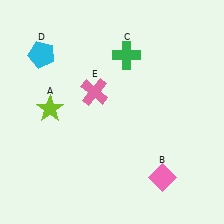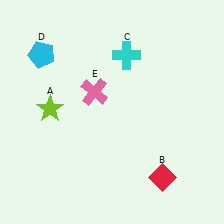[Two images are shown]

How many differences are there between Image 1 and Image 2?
There are 2 differences between the two images.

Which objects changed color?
B changed from pink to red. C changed from green to cyan.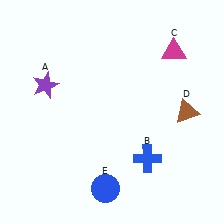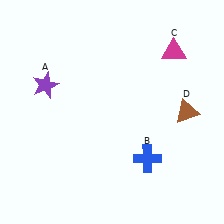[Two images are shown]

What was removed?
The blue circle (E) was removed in Image 2.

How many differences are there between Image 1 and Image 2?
There is 1 difference between the two images.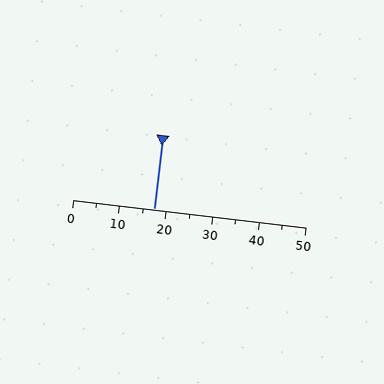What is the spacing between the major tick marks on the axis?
The major ticks are spaced 10 apart.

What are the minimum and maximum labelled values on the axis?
The axis runs from 0 to 50.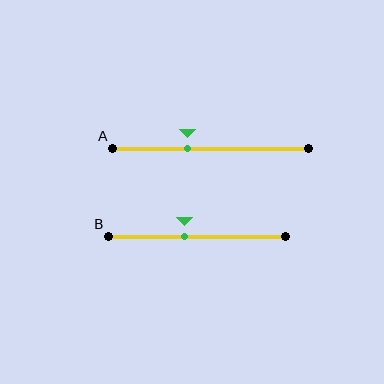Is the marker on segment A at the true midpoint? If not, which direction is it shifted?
No, the marker on segment A is shifted to the left by about 12% of the segment length.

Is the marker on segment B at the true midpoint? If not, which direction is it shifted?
No, the marker on segment B is shifted to the left by about 7% of the segment length.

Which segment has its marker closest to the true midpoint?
Segment B has its marker closest to the true midpoint.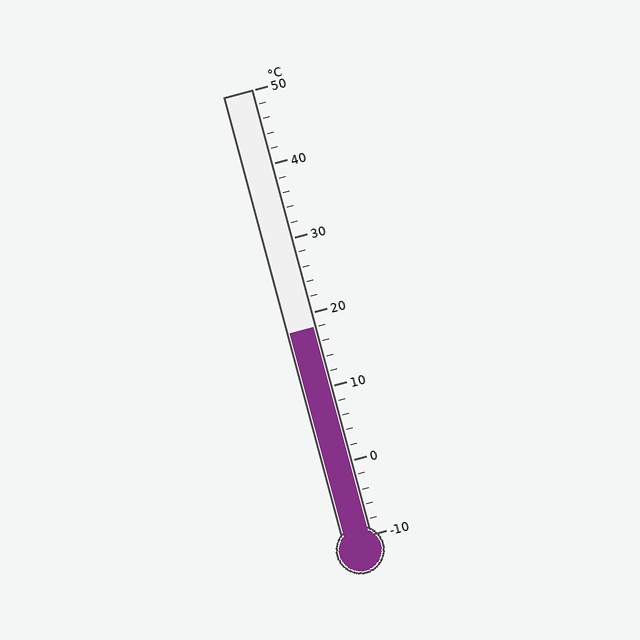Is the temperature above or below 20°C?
The temperature is below 20°C.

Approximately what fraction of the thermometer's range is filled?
The thermometer is filled to approximately 45% of its range.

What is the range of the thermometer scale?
The thermometer scale ranges from -10°C to 50°C.